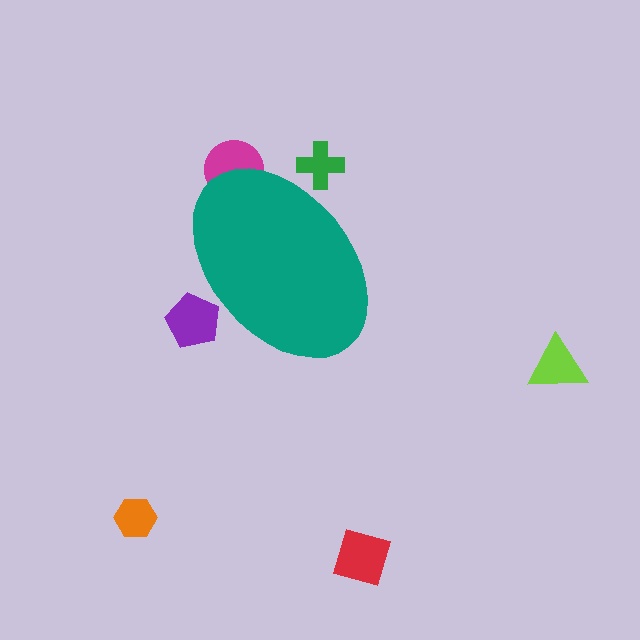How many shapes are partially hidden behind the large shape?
3 shapes are partially hidden.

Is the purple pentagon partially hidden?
Yes, the purple pentagon is partially hidden behind the teal ellipse.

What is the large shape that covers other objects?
A teal ellipse.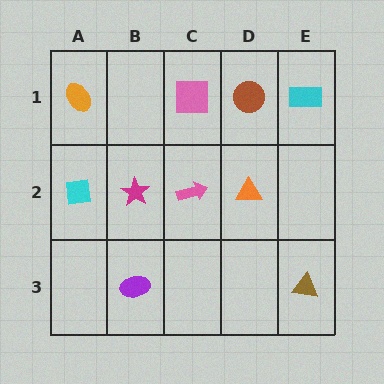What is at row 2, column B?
A magenta star.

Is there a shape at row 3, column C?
No, that cell is empty.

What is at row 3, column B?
A purple ellipse.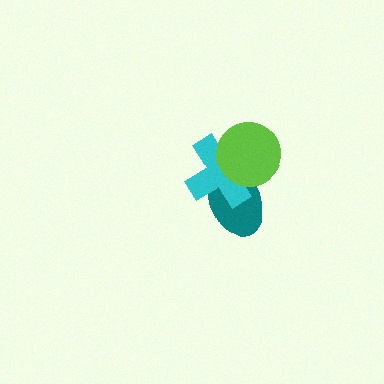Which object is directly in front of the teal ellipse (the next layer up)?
The cyan cross is directly in front of the teal ellipse.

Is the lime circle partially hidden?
No, no other shape covers it.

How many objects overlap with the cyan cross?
2 objects overlap with the cyan cross.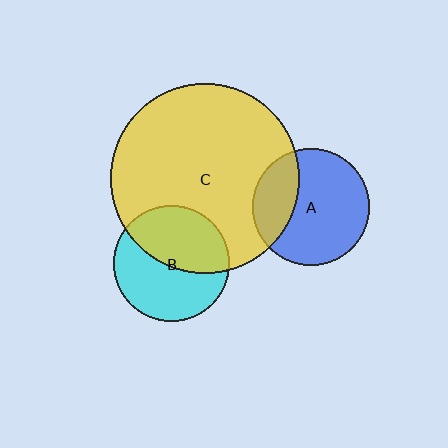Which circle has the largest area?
Circle C (yellow).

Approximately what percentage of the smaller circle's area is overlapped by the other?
Approximately 30%.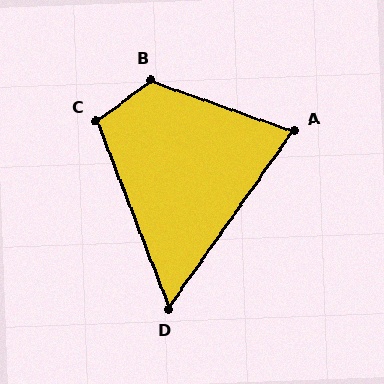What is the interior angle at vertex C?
Approximately 106 degrees (obtuse).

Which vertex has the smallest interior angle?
D, at approximately 56 degrees.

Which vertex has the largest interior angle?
B, at approximately 124 degrees.